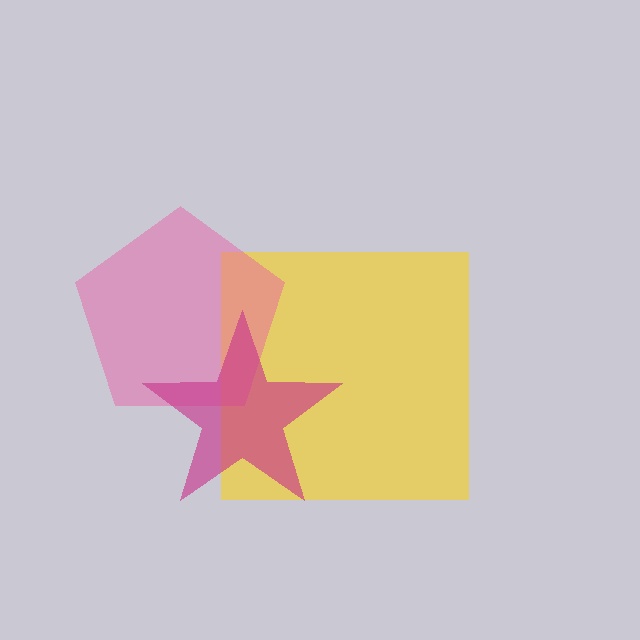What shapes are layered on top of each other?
The layered shapes are: a yellow square, a pink pentagon, a magenta star.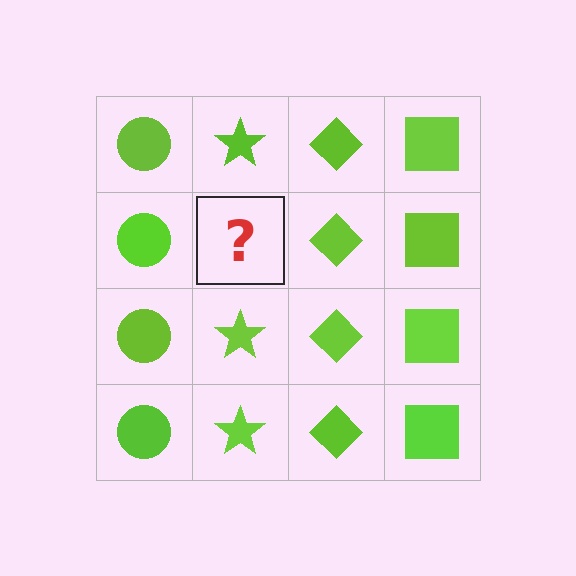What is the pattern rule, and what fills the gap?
The rule is that each column has a consistent shape. The gap should be filled with a lime star.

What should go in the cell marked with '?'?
The missing cell should contain a lime star.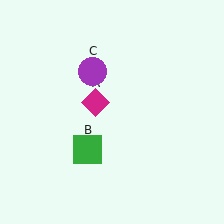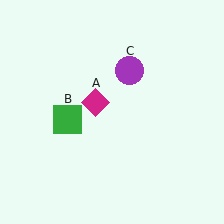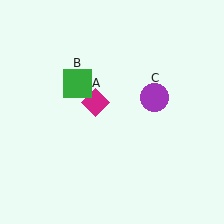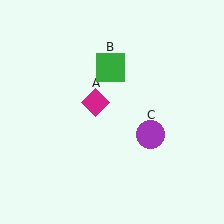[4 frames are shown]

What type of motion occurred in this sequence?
The green square (object B), purple circle (object C) rotated clockwise around the center of the scene.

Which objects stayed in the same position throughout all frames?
Magenta diamond (object A) remained stationary.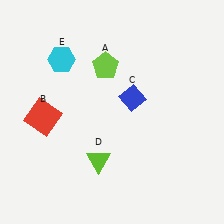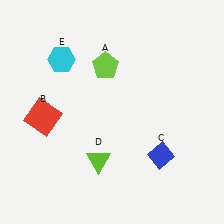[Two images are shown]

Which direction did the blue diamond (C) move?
The blue diamond (C) moved down.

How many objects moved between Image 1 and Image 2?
1 object moved between the two images.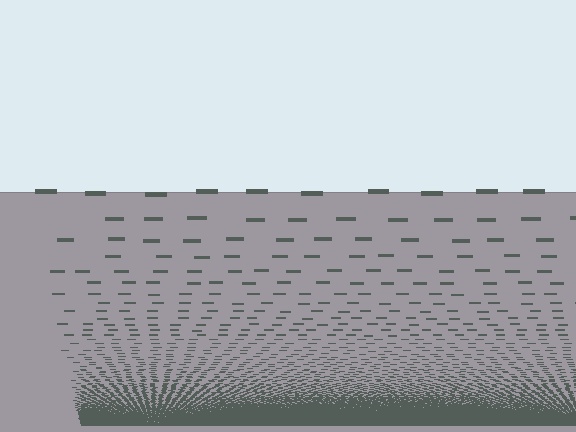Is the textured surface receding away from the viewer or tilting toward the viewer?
The surface appears to tilt toward the viewer. Texture elements get larger and sparser toward the top.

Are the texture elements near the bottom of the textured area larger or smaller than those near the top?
Smaller. The gradient is inverted — elements near the bottom are smaller and denser.